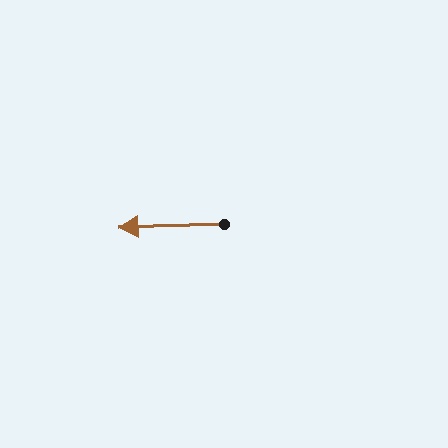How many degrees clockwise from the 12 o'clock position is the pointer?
Approximately 268 degrees.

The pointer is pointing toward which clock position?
Roughly 9 o'clock.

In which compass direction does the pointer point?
West.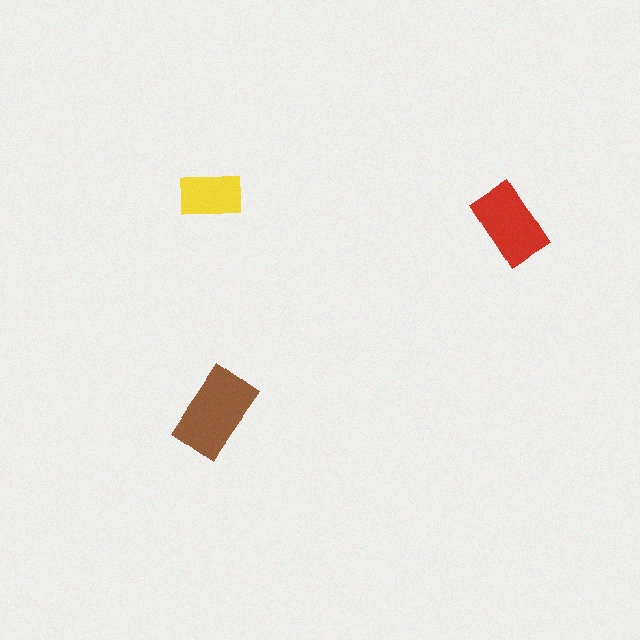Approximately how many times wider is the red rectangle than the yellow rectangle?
About 1.5 times wider.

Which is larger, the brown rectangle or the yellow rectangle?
The brown one.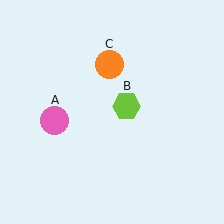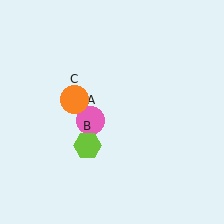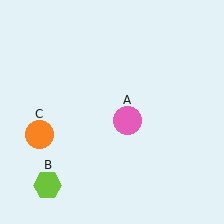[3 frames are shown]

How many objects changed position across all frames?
3 objects changed position: pink circle (object A), lime hexagon (object B), orange circle (object C).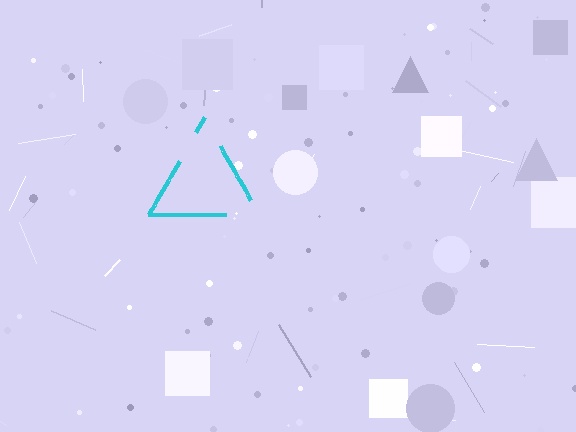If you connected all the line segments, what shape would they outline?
They would outline a triangle.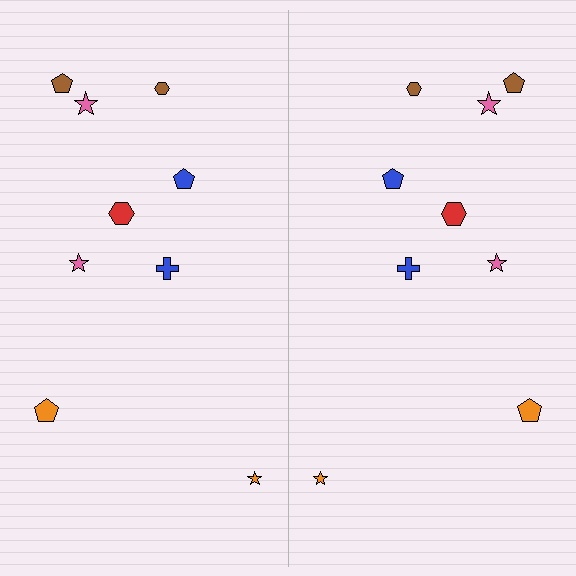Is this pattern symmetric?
Yes, this pattern has bilateral (reflection) symmetry.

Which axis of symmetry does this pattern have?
The pattern has a vertical axis of symmetry running through the center of the image.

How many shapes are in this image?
There are 18 shapes in this image.